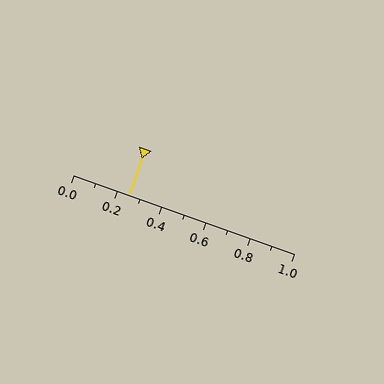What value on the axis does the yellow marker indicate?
The marker indicates approximately 0.25.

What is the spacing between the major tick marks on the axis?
The major ticks are spaced 0.2 apart.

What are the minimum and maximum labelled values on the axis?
The axis runs from 0.0 to 1.0.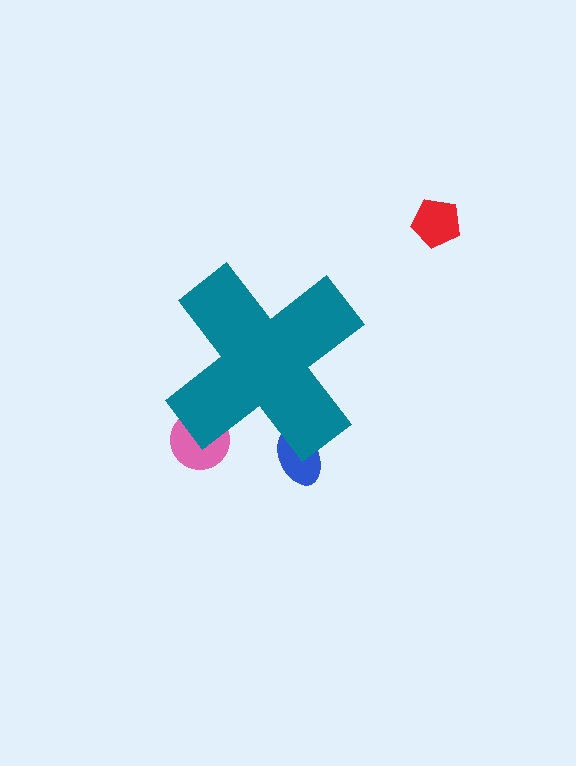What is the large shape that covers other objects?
A teal cross.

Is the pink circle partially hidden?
Yes, the pink circle is partially hidden behind the teal cross.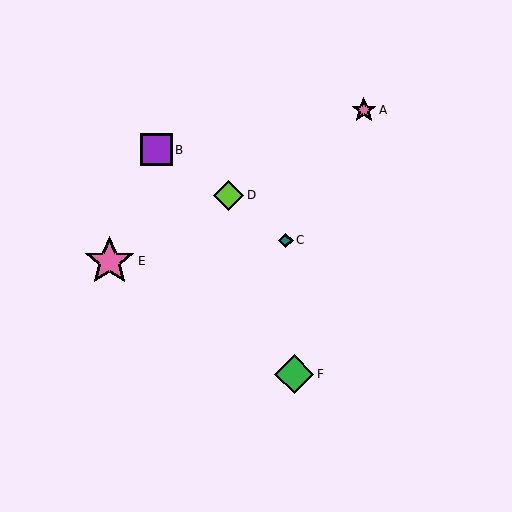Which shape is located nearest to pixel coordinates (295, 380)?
The green diamond (labeled F) at (294, 374) is nearest to that location.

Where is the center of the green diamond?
The center of the green diamond is at (294, 374).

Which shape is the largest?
The pink star (labeled E) is the largest.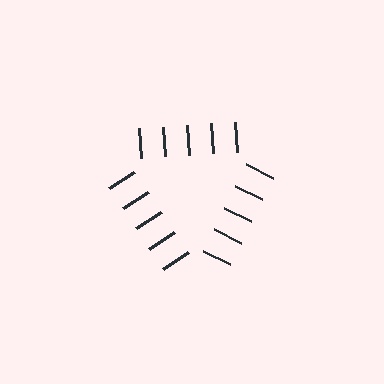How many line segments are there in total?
15 — 5 along each of the 3 edges.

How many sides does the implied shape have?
3 sides — the line-ends trace a triangle.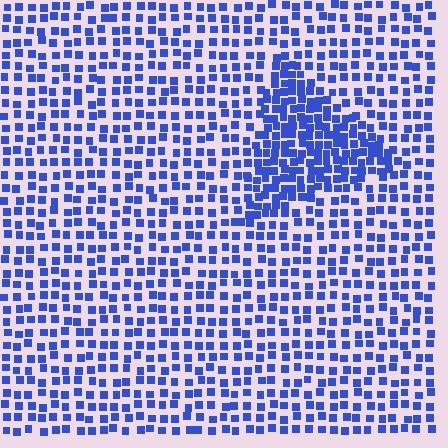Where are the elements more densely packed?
The elements are more densely packed inside the triangle boundary.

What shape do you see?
I see a triangle.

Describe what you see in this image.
The image contains small blue elements arranged at two different densities. A triangle-shaped region is visible where the elements are more densely packed than the surrounding area.